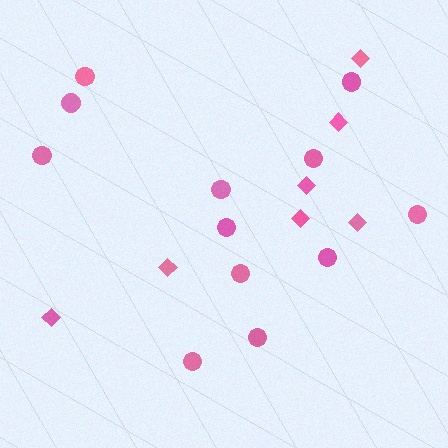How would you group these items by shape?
There are 2 groups: one group of circles (12) and one group of diamonds (7).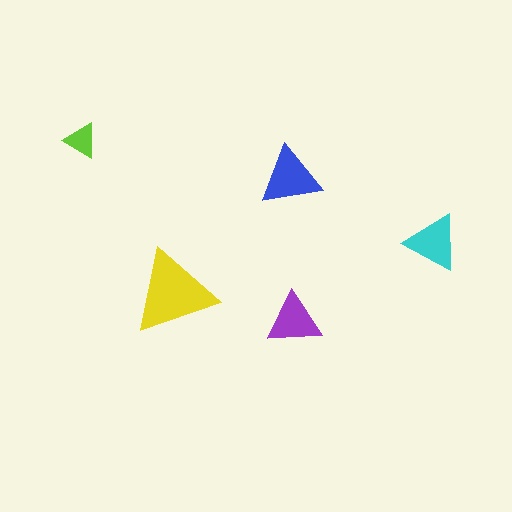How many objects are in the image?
There are 5 objects in the image.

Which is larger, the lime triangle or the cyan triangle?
The cyan one.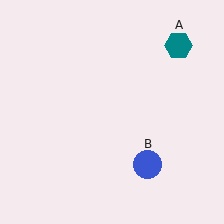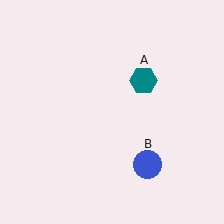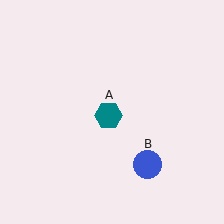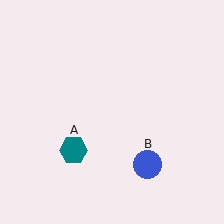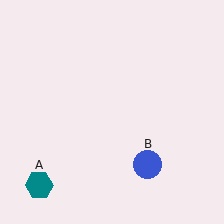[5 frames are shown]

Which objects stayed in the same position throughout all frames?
Blue circle (object B) remained stationary.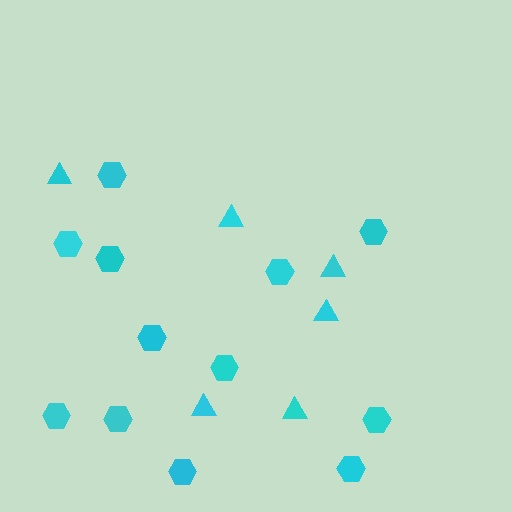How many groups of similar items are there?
There are 2 groups: one group of triangles (6) and one group of hexagons (12).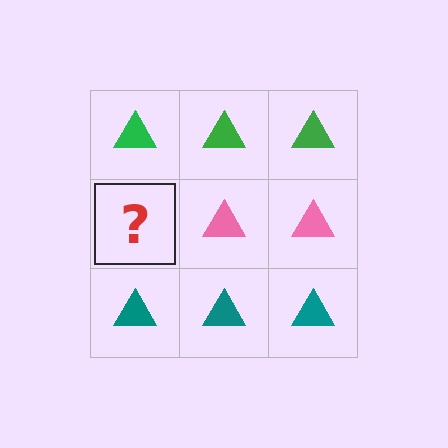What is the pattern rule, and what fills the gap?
The rule is that each row has a consistent color. The gap should be filled with a pink triangle.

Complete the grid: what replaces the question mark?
The question mark should be replaced with a pink triangle.